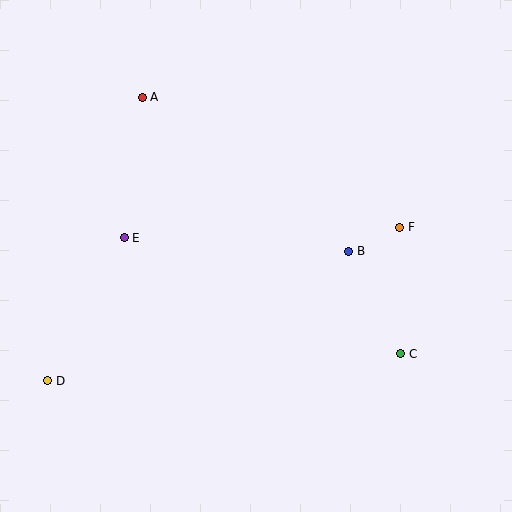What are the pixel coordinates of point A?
Point A is at (143, 97).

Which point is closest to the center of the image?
Point B at (349, 251) is closest to the center.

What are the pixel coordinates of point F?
Point F is at (400, 227).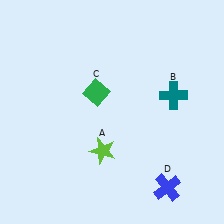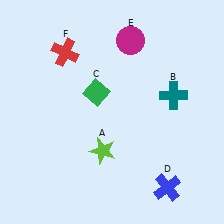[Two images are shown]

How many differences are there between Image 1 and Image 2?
There are 2 differences between the two images.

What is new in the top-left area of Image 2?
A red cross (F) was added in the top-left area of Image 2.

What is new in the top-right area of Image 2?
A magenta circle (E) was added in the top-right area of Image 2.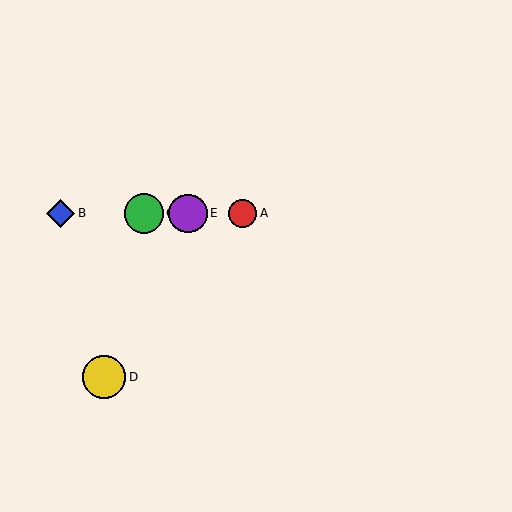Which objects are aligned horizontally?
Objects A, B, C, E are aligned horizontally.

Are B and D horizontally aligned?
No, B is at y≈213 and D is at y≈377.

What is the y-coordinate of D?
Object D is at y≈377.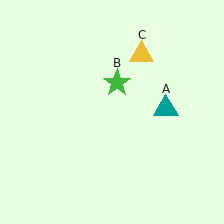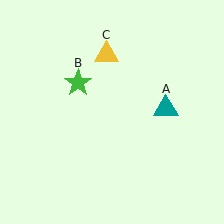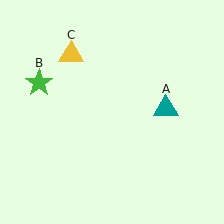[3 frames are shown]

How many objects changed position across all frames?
2 objects changed position: green star (object B), yellow triangle (object C).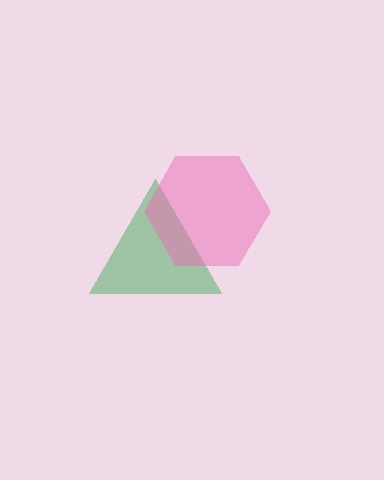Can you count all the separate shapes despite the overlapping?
Yes, there are 2 separate shapes.